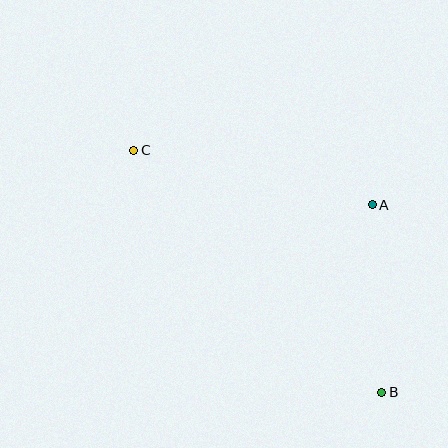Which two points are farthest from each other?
Points B and C are farthest from each other.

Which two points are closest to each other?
Points A and B are closest to each other.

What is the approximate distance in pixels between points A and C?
The distance between A and C is approximately 245 pixels.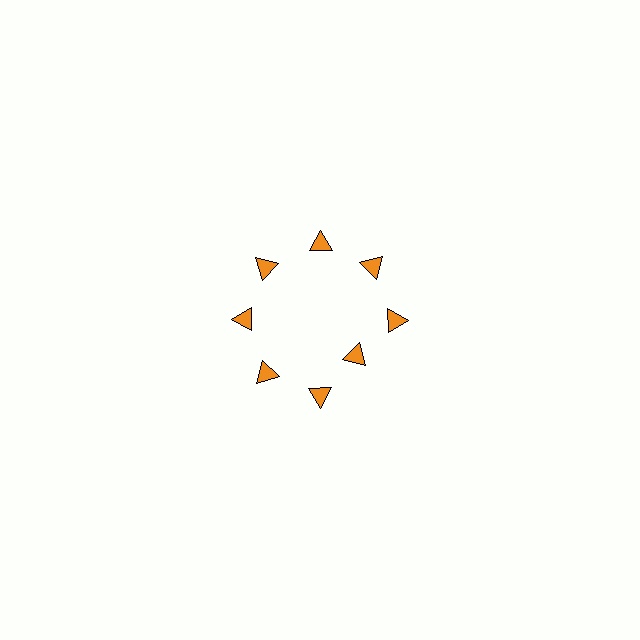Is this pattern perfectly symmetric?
No. The 8 orange triangles are arranged in a ring, but one element near the 4 o'clock position is pulled inward toward the center, breaking the 8-fold rotational symmetry.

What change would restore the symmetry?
The symmetry would be restored by moving it outward, back onto the ring so that all 8 triangles sit at equal angles and equal distance from the center.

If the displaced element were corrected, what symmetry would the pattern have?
It would have 8-fold rotational symmetry — the pattern would map onto itself every 45 degrees.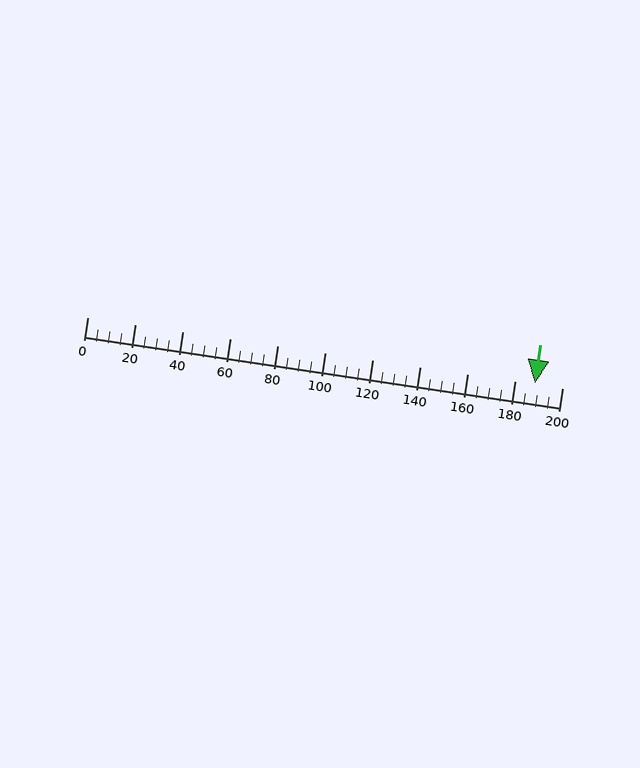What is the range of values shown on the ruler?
The ruler shows values from 0 to 200.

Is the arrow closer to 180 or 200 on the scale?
The arrow is closer to 180.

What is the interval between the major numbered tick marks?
The major tick marks are spaced 20 units apart.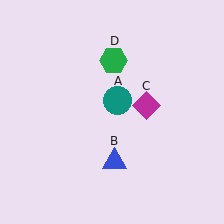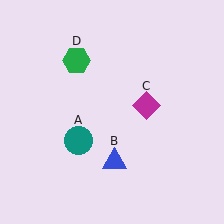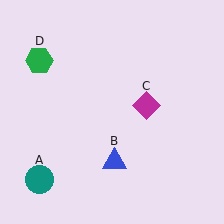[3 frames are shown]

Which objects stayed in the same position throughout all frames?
Blue triangle (object B) and magenta diamond (object C) remained stationary.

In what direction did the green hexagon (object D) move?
The green hexagon (object D) moved left.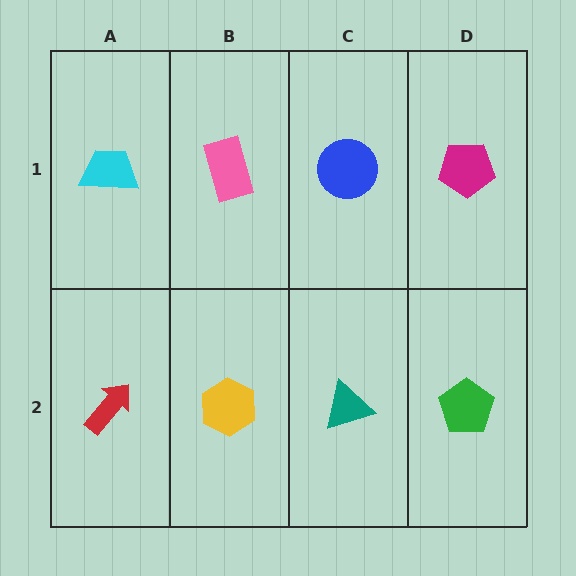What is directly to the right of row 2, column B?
A teal triangle.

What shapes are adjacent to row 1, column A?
A red arrow (row 2, column A), a pink rectangle (row 1, column B).